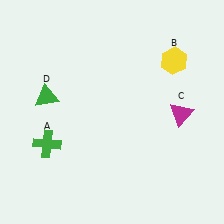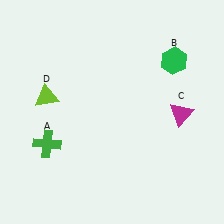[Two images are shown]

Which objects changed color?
B changed from yellow to green. D changed from green to lime.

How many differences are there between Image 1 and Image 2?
There are 2 differences between the two images.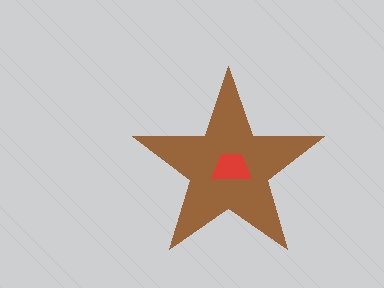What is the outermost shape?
The brown star.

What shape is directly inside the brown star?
The red trapezoid.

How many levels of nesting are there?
2.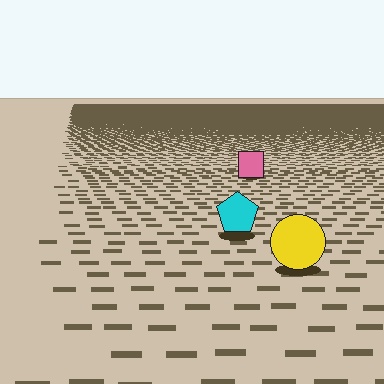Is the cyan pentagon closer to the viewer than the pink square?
Yes. The cyan pentagon is closer — you can tell from the texture gradient: the ground texture is coarser near it.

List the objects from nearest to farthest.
From nearest to farthest: the yellow circle, the cyan pentagon, the pink square.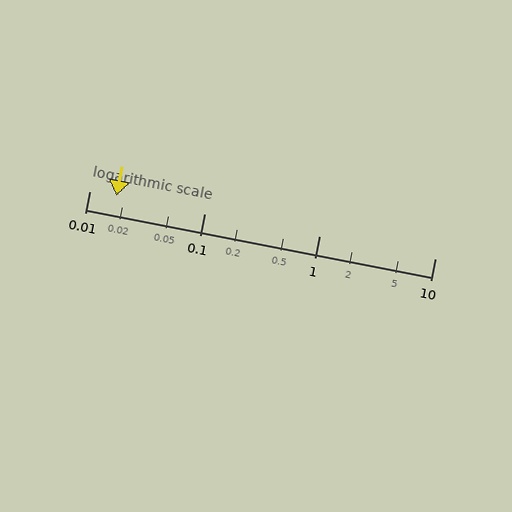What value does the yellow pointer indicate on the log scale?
The pointer indicates approximately 0.017.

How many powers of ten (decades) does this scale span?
The scale spans 3 decades, from 0.01 to 10.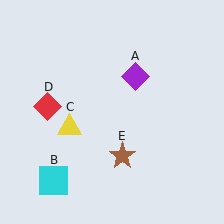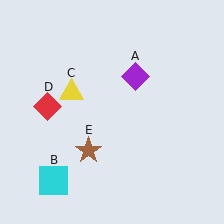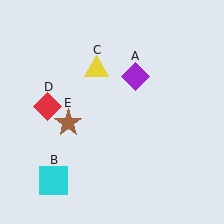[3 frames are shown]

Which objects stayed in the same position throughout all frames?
Purple diamond (object A) and cyan square (object B) and red diamond (object D) remained stationary.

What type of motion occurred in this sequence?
The yellow triangle (object C), brown star (object E) rotated clockwise around the center of the scene.